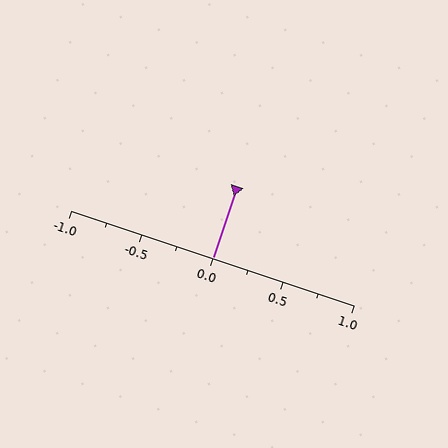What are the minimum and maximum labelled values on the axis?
The axis runs from -1.0 to 1.0.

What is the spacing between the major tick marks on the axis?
The major ticks are spaced 0.5 apart.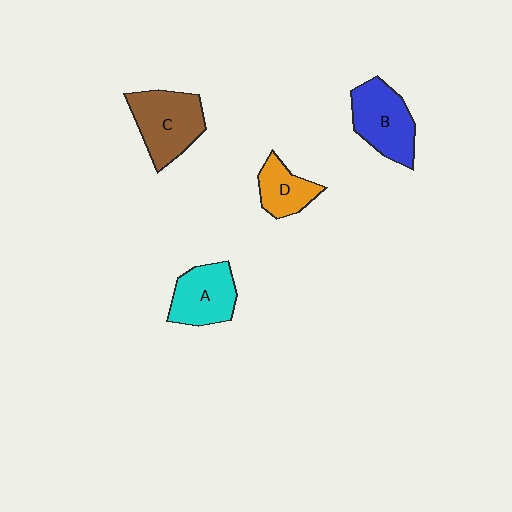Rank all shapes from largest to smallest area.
From largest to smallest: C (brown), B (blue), A (cyan), D (orange).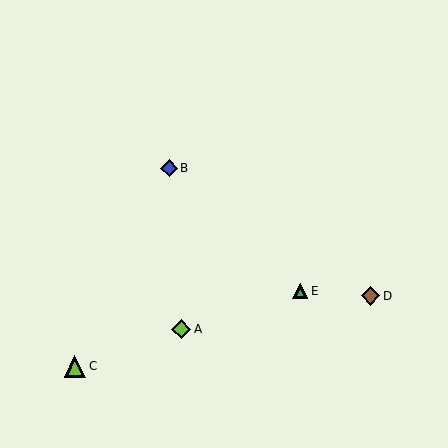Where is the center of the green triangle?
The center of the green triangle is at (300, 291).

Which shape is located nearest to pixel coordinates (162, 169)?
The blue diamond (labeled B) at (169, 168) is nearest to that location.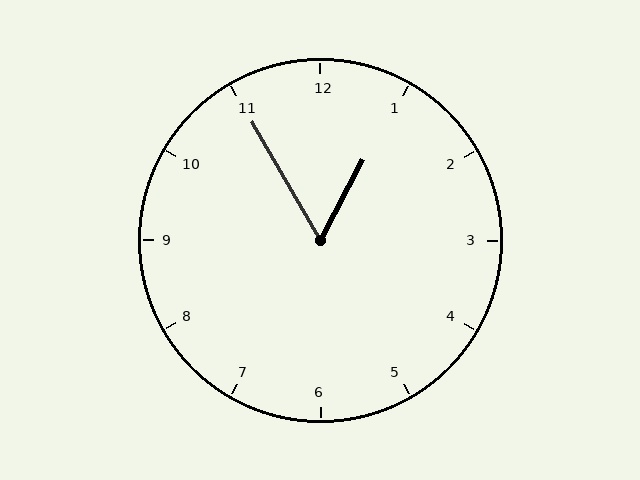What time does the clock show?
12:55.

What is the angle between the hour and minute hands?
Approximately 58 degrees.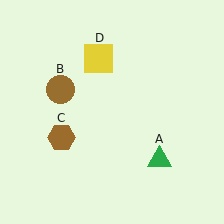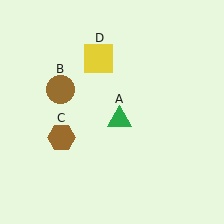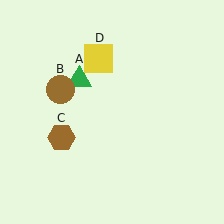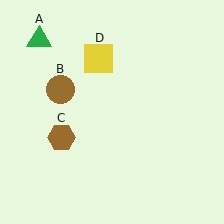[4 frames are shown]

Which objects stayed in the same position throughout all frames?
Brown circle (object B) and brown hexagon (object C) and yellow square (object D) remained stationary.